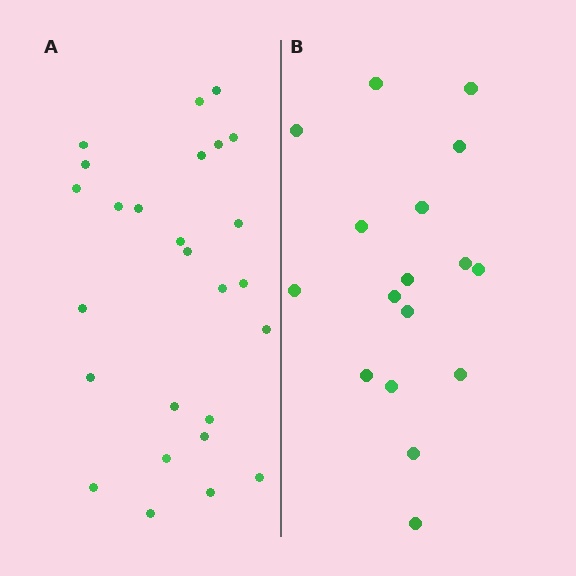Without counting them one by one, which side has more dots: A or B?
Region A (the left region) has more dots.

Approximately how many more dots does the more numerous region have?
Region A has roughly 8 or so more dots than region B.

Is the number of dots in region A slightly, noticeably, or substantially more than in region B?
Region A has substantially more. The ratio is roughly 1.5 to 1.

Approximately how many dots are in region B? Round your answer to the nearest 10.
About 20 dots. (The exact count is 17, which rounds to 20.)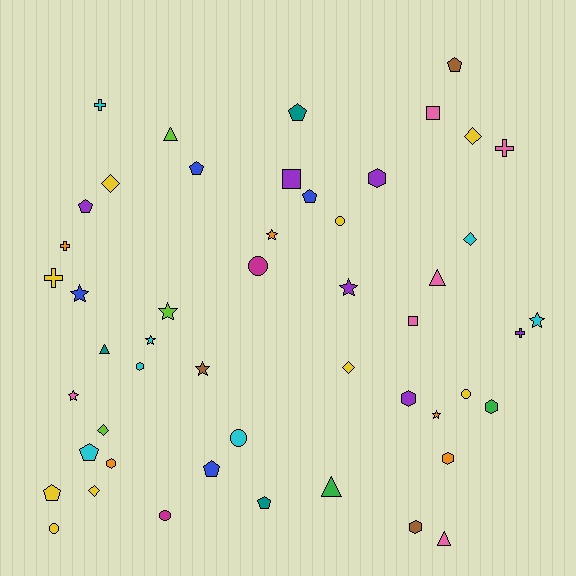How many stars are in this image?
There are 9 stars.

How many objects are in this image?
There are 50 objects.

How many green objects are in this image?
There are 2 green objects.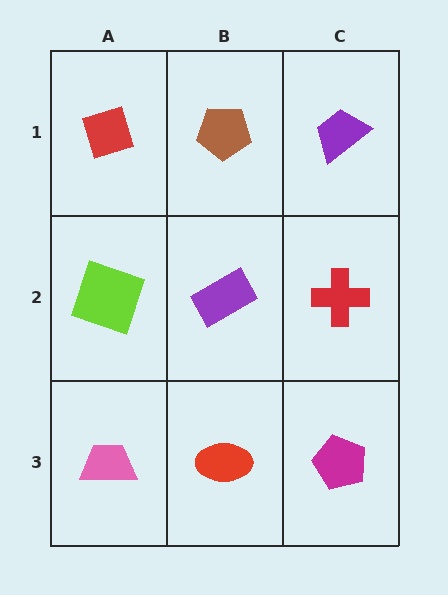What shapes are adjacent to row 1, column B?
A purple rectangle (row 2, column B), a red diamond (row 1, column A), a purple trapezoid (row 1, column C).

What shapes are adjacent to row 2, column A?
A red diamond (row 1, column A), a pink trapezoid (row 3, column A), a purple rectangle (row 2, column B).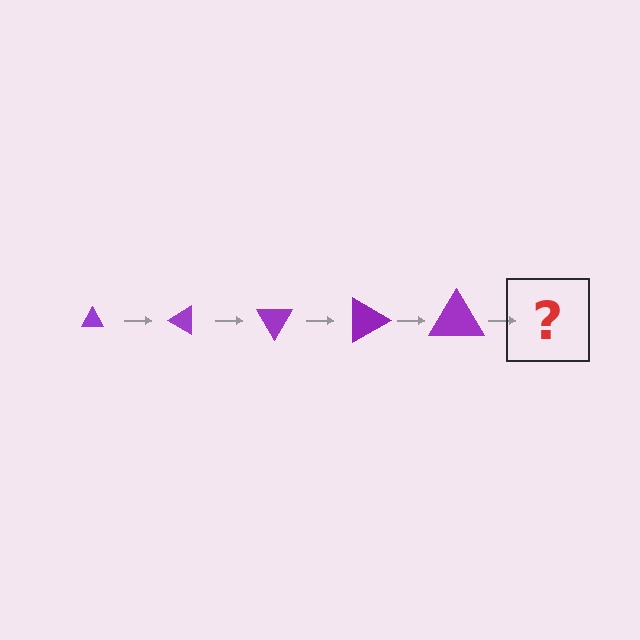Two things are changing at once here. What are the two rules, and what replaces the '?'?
The two rules are that the triangle grows larger each step and it rotates 30 degrees each step. The '?' should be a triangle, larger than the previous one and rotated 150 degrees from the start.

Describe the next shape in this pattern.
It should be a triangle, larger than the previous one and rotated 150 degrees from the start.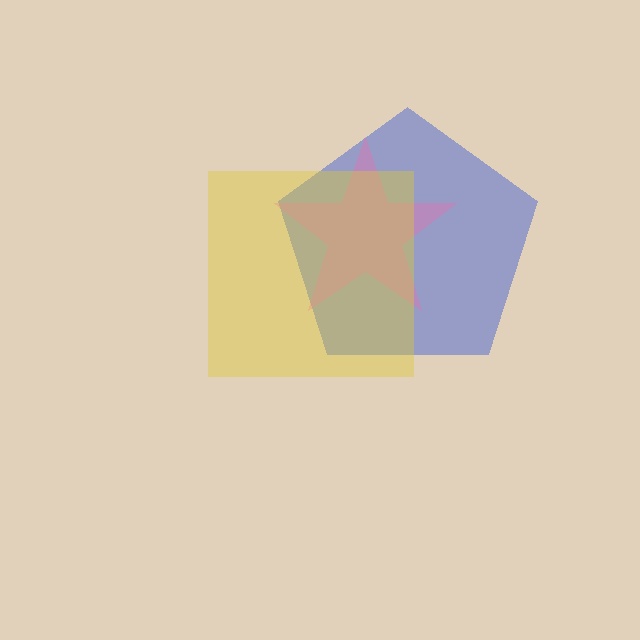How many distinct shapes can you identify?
There are 3 distinct shapes: a blue pentagon, a pink star, a yellow square.